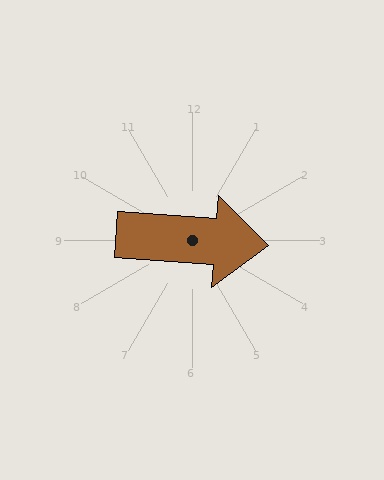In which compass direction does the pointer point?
East.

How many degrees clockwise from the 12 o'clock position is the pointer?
Approximately 94 degrees.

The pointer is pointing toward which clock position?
Roughly 3 o'clock.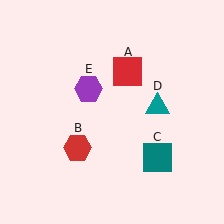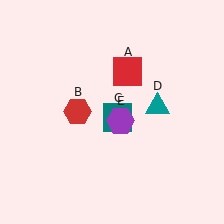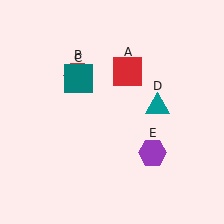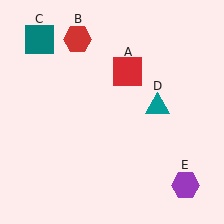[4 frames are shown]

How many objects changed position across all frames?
3 objects changed position: red hexagon (object B), teal square (object C), purple hexagon (object E).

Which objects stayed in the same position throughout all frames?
Red square (object A) and teal triangle (object D) remained stationary.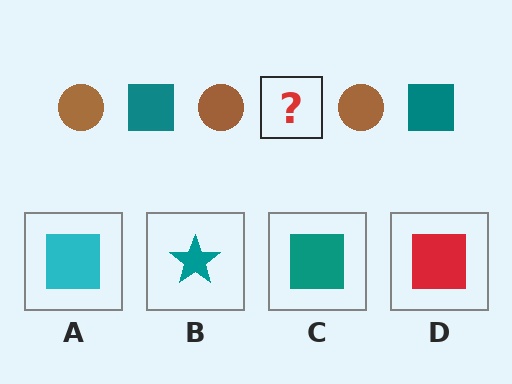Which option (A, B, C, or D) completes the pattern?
C.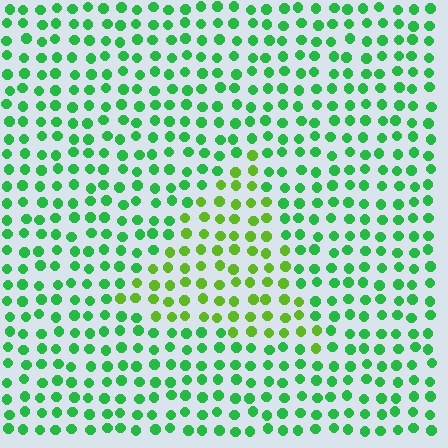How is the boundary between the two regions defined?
The boundary is defined purely by a slight shift in hue (about 36 degrees). Spacing, size, and orientation are identical on both sides.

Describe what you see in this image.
The image is filled with small green elements in a uniform arrangement. A triangle-shaped region is visible where the elements are tinted to a slightly different hue, forming a subtle color boundary.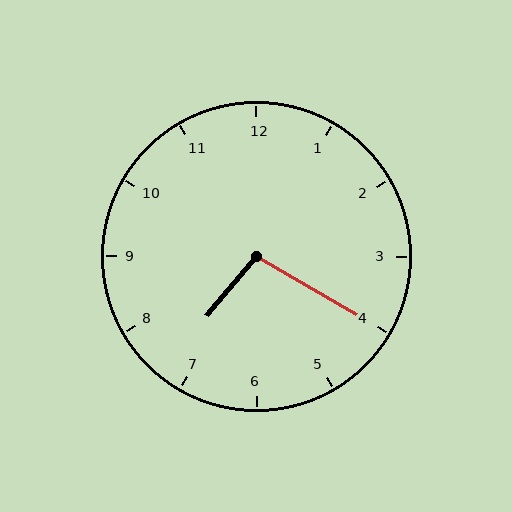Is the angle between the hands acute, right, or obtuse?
It is obtuse.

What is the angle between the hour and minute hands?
Approximately 100 degrees.